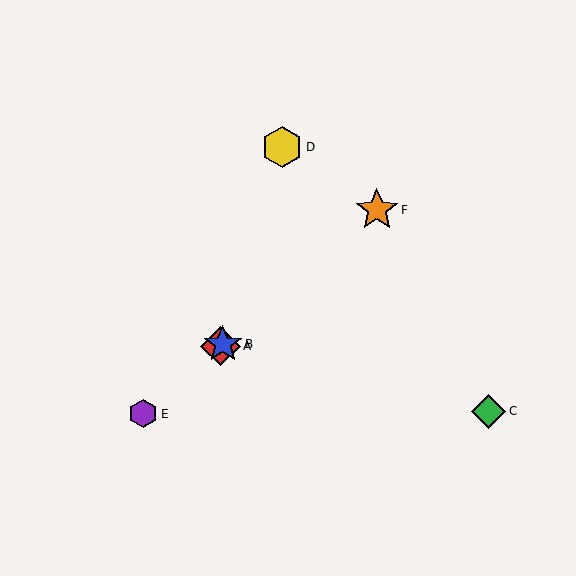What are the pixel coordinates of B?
Object B is at (223, 344).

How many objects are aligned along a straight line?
4 objects (A, B, E, F) are aligned along a straight line.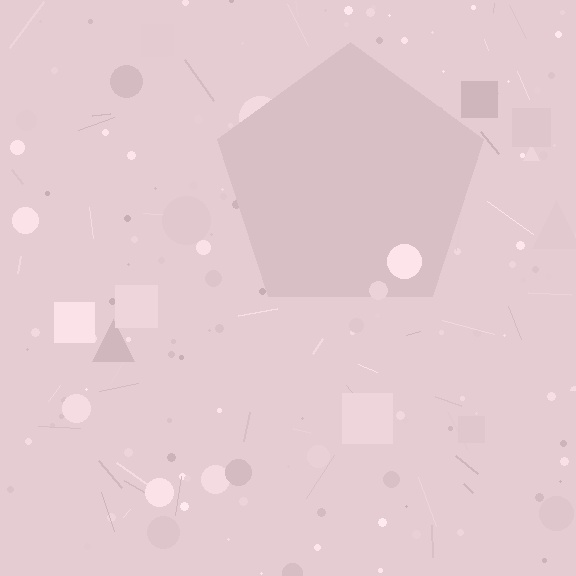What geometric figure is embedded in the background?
A pentagon is embedded in the background.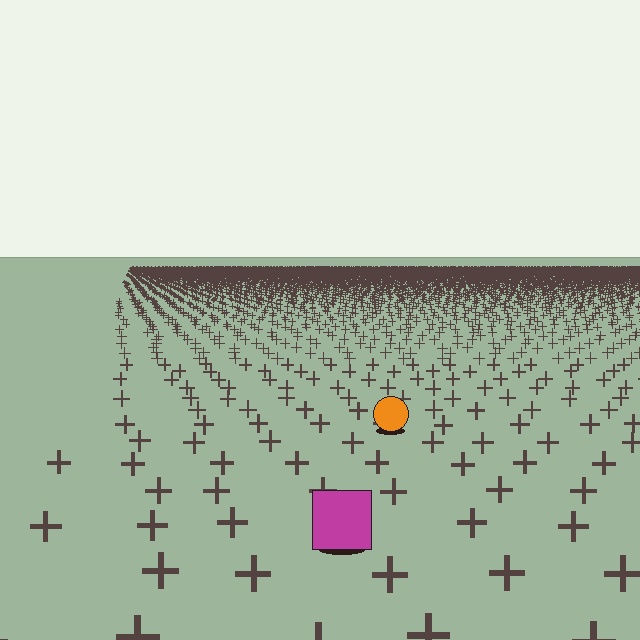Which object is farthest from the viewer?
The orange circle is farthest from the viewer. It appears smaller and the ground texture around it is denser.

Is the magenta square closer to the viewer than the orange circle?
Yes. The magenta square is closer — you can tell from the texture gradient: the ground texture is coarser near it.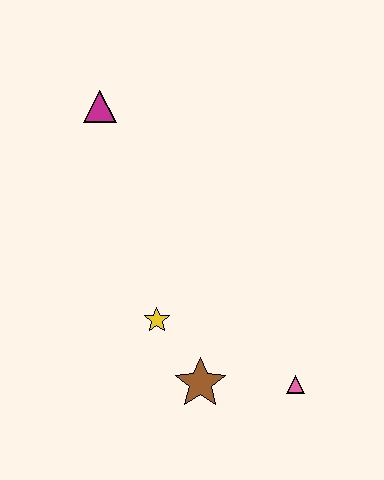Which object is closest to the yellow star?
The brown star is closest to the yellow star.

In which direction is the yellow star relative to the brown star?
The yellow star is above the brown star.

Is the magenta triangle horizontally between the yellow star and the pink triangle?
No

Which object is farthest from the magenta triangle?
The pink triangle is farthest from the magenta triangle.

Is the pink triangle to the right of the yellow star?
Yes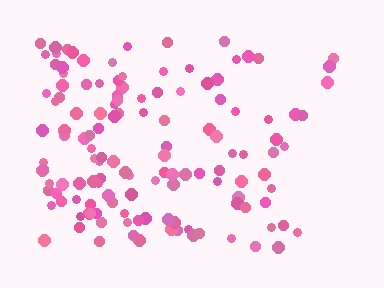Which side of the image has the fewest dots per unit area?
The right.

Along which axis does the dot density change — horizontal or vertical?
Horizontal.